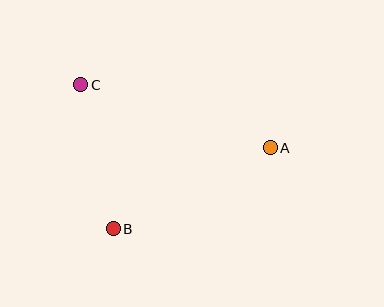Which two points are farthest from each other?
Points A and C are farthest from each other.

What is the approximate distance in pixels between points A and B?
The distance between A and B is approximately 177 pixels.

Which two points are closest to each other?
Points B and C are closest to each other.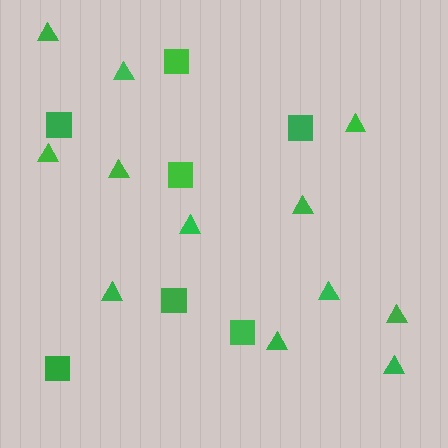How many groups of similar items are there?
There are 2 groups: one group of squares (7) and one group of triangles (12).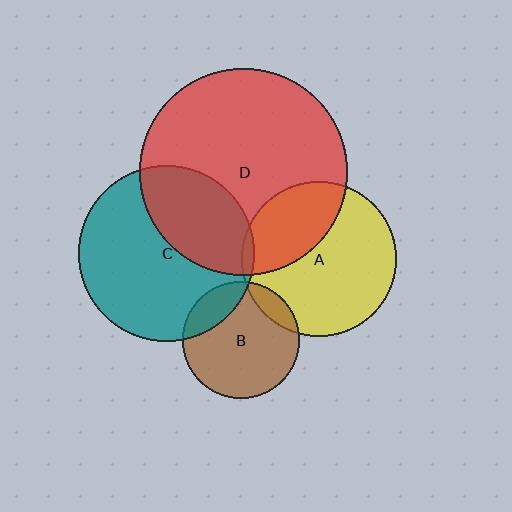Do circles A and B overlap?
Yes.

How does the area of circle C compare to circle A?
Approximately 1.3 times.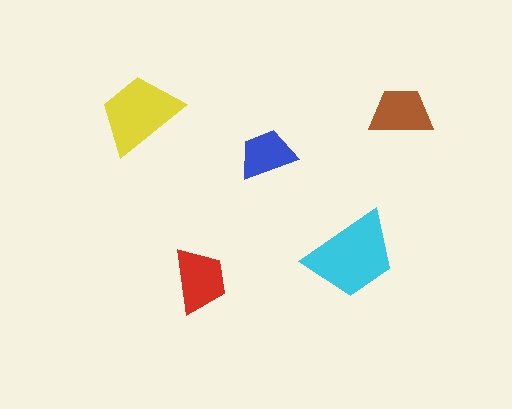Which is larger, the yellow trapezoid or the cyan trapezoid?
The cyan one.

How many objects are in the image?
There are 5 objects in the image.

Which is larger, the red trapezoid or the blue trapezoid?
The red one.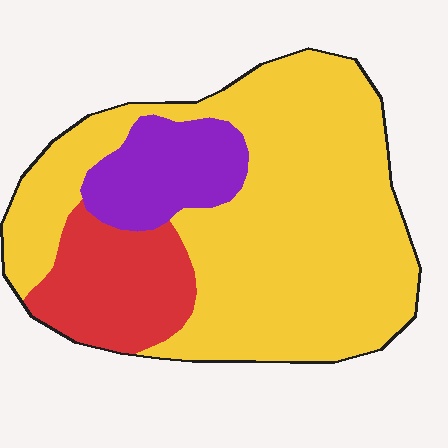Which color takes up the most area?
Yellow, at roughly 70%.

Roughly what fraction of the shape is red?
Red covers around 15% of the shape.